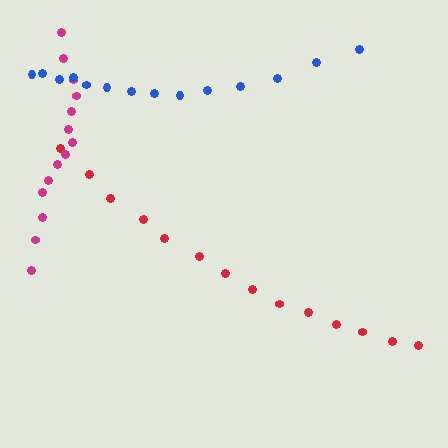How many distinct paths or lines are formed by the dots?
There are 3 distinct paths.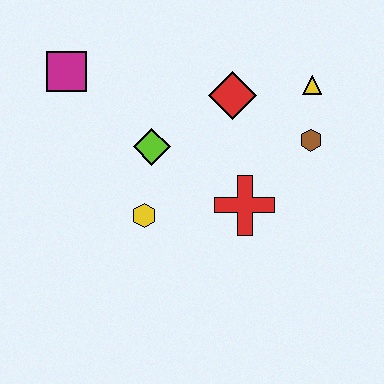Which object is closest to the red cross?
The brown hexagon is closest to the red cross.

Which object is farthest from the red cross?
The magenta square is farthest from the red cross.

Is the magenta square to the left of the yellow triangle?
Yes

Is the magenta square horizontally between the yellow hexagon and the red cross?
No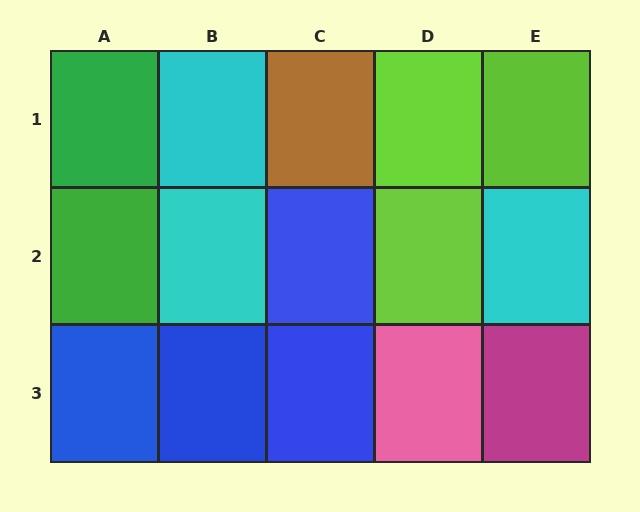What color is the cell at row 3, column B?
Blue.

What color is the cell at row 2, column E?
Cyan.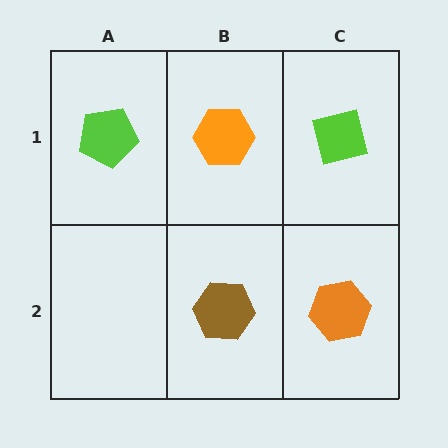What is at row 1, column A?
A lime pentagon.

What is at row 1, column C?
A lime square.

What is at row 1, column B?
An orange hexagon.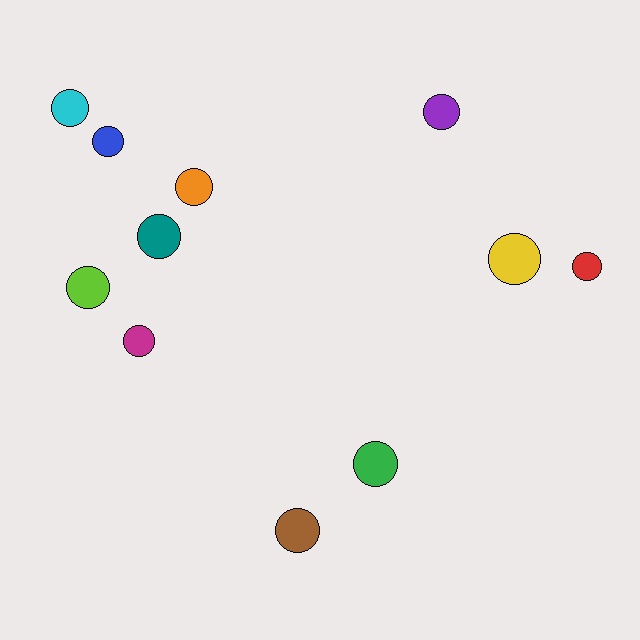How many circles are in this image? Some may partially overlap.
There are 11 circles.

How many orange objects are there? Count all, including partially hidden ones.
There is 1 orange object.